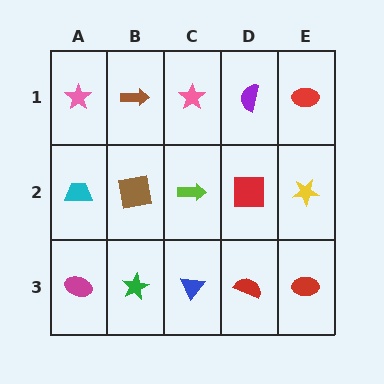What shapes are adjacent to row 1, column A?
A cyan trapezoid (row 2, column A), a brown arrow (row 1, column B).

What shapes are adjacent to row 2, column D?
A purple semicircle (row 1, column D), a red semicircle (row 3, column D), a lime arrow (row 2, column C), a yellow star (row 2, column E).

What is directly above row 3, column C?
A lime arrow.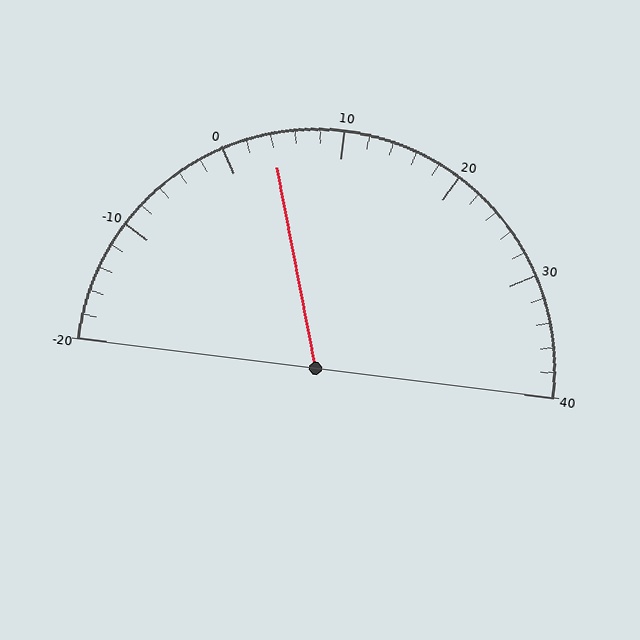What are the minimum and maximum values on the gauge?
The gauge ranges from -20 to 40.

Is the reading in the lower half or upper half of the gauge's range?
The reading is in the lower half of the range (-20 to 40).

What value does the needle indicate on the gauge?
The needle indicates approximately 4.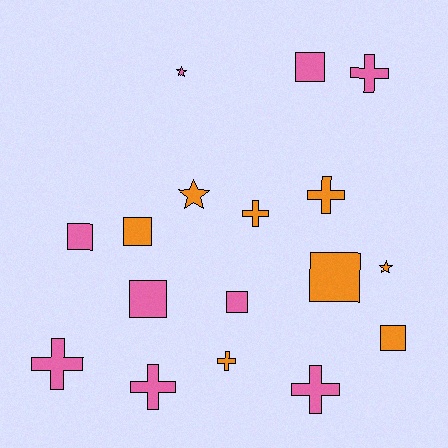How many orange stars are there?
There are 2 orange stars.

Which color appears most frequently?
Pink, with 9 objects.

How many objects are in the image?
There are 17 objects.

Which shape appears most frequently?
Square, with 7 objects.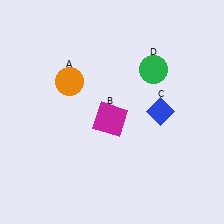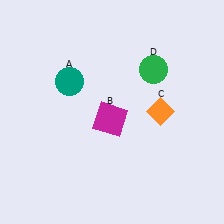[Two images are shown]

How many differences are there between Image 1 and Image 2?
There are 2 differences between the two images.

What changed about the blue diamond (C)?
In Image 1, C is blue. In Image 2, it changed to orange.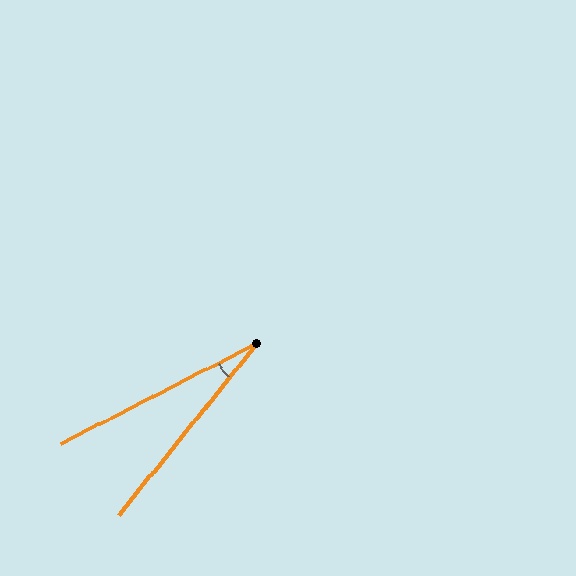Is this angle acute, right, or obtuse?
It is acute.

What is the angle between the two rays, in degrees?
Approximately 24 degrees.